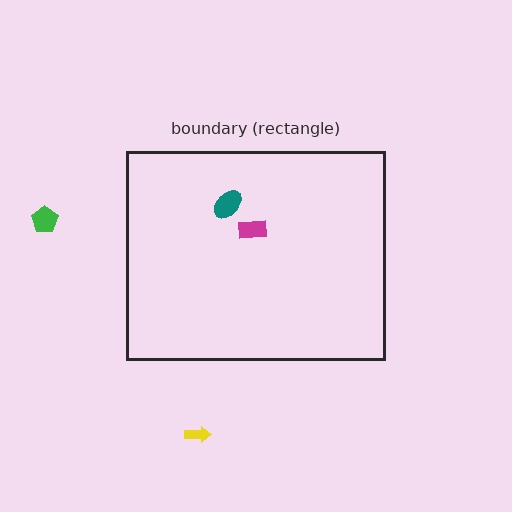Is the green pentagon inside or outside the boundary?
Outside.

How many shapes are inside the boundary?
2 inside, 2 outside.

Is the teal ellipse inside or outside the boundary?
Inside.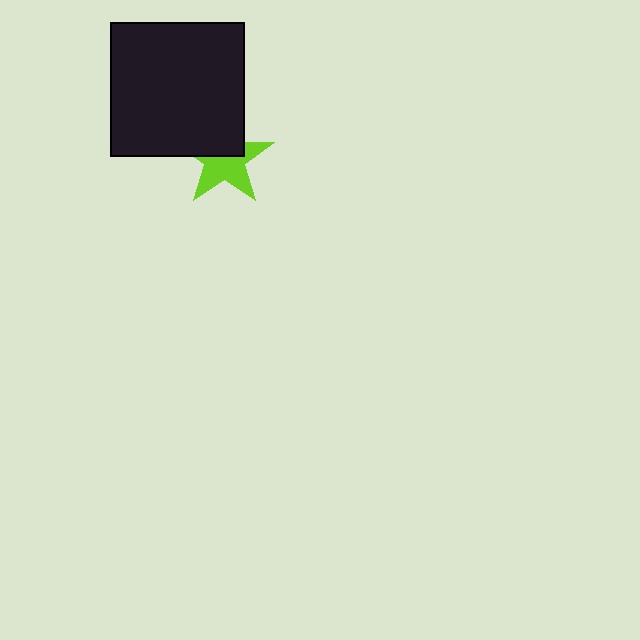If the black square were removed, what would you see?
You would see the complete lime star.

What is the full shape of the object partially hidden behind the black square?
The partially hidden object is a lime star.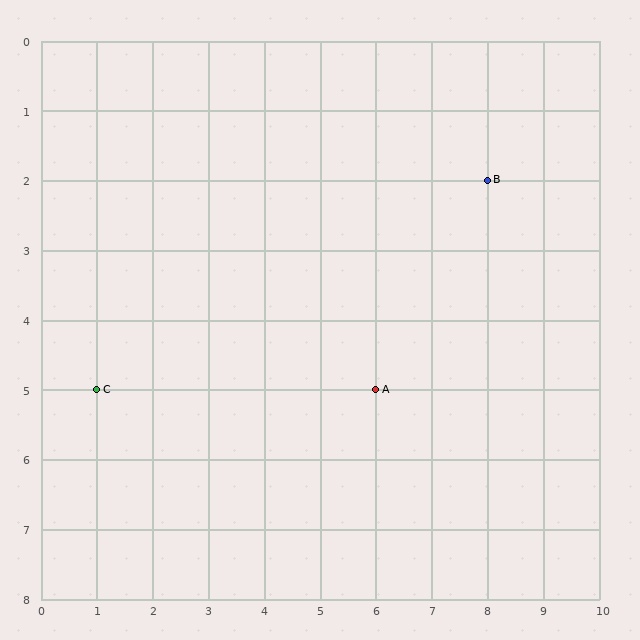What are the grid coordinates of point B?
Point B is at grid coordinates (8, 2).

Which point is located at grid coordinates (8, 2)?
Point B is at (8, 2).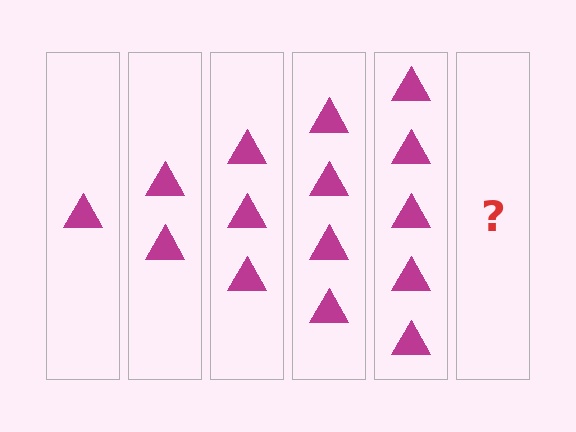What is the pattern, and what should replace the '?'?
The pattern is that each step adds one more triangle. The '?' should be 6 triangles.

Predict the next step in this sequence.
The next step is 6 triangles.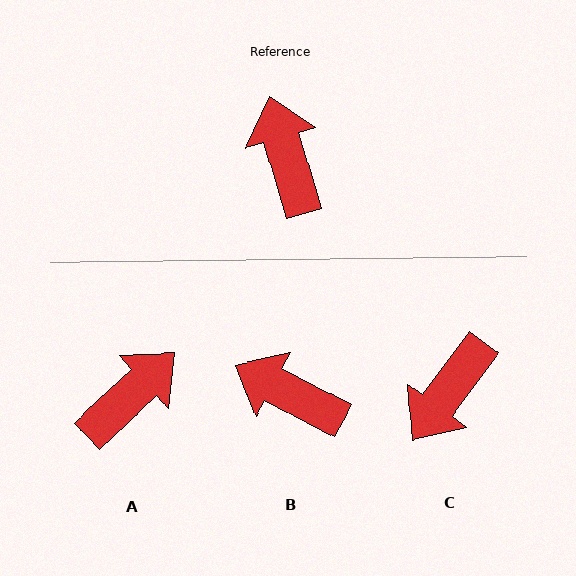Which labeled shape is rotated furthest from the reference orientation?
C, about 127 degrees away.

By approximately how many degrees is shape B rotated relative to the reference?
Approximately 46 degrees counter-clockwise.